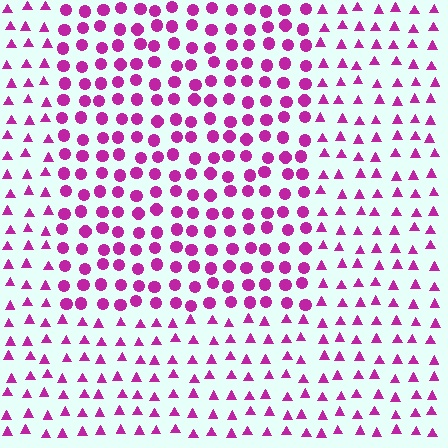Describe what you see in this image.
The image is filled with small magenta elements arranged in a uniform grid. A rectangle-shaped region contains circles, while the surrounding area contains triangles. The boundary is defined purely by the change in element shape.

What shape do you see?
I see a rectangle.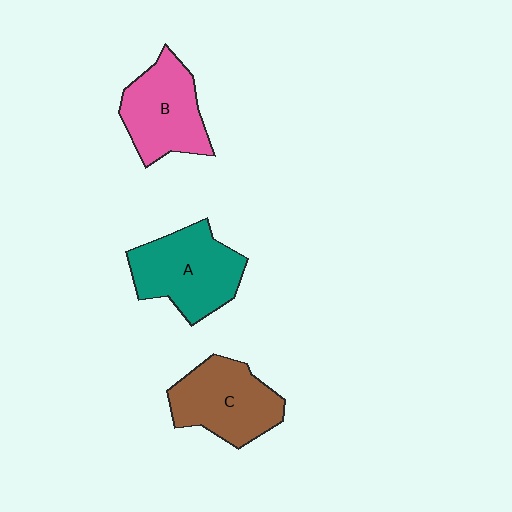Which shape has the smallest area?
Shape B (pink).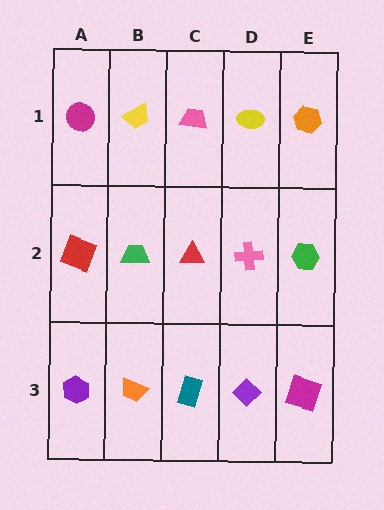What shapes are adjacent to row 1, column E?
A green hexagon (row 2, column E), a yellow ellipse (row 1, column D).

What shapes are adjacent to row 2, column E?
An orange hexagon (row 1, column E), a magenta square (row 3, column E), a pink cross (row 2, column D).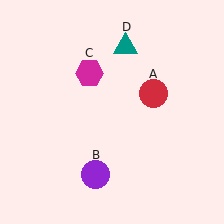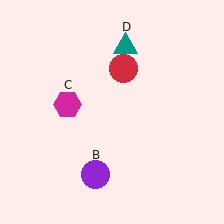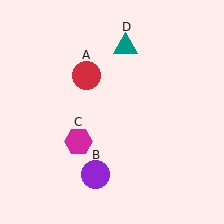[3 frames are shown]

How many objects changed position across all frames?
2 objects changed position: red circle (object A), magenta hexagon (object C).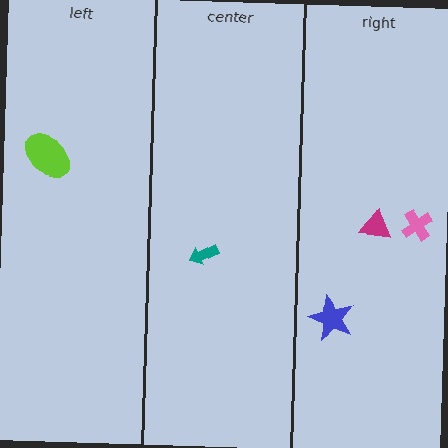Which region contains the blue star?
The right region.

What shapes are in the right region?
The blue star, the pink cross, the magenta triangle.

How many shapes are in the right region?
3.